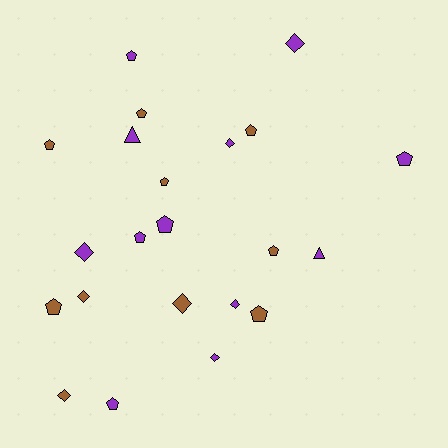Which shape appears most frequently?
Pentagon, with 12 objects.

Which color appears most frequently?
Purple, with 12 objects.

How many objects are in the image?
There are 22 objects.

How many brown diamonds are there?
There are 3 brown diamonds.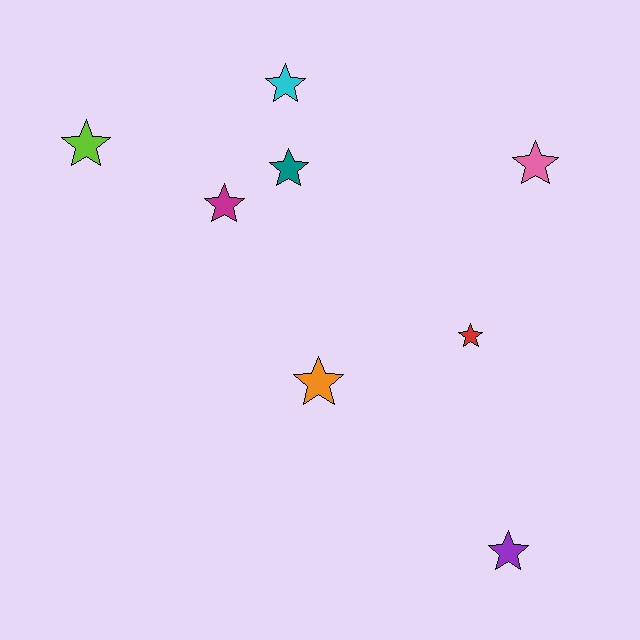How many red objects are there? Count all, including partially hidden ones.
There is 1 red object.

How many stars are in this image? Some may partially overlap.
There are 8 stars.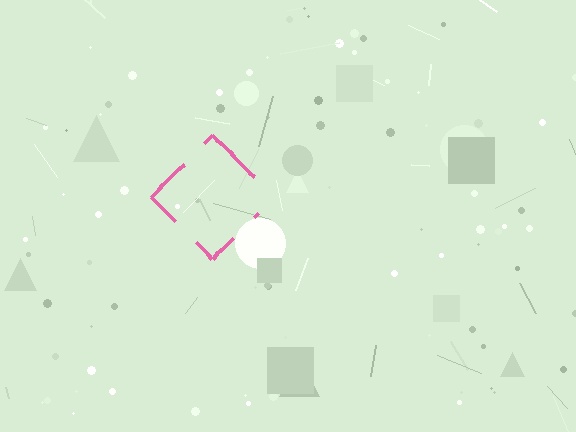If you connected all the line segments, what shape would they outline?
They would outline a diamond.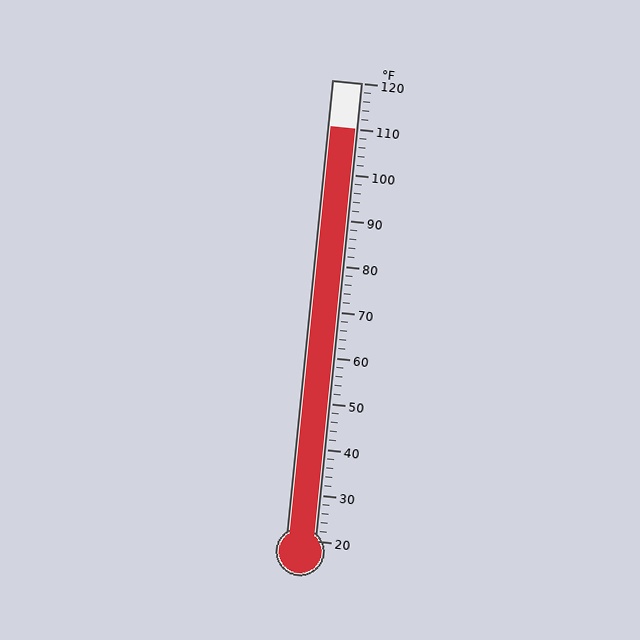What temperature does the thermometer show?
The thermometer shows approximately 110°F.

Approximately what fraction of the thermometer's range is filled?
The thermometer is filled to approximately 90% of its range.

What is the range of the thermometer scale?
The thermometer scale ranges from 20°F to 120°F.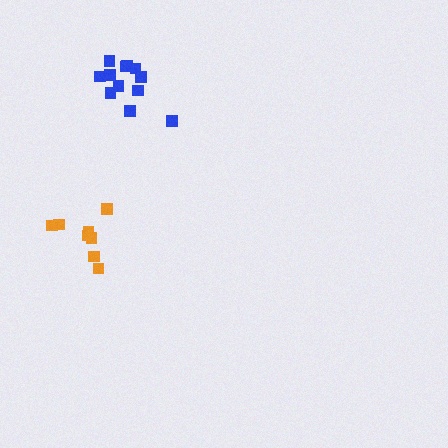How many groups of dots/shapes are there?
There are 2 groups.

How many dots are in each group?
Group 1: 12 dots, Group 2: 8 dots (20 total).